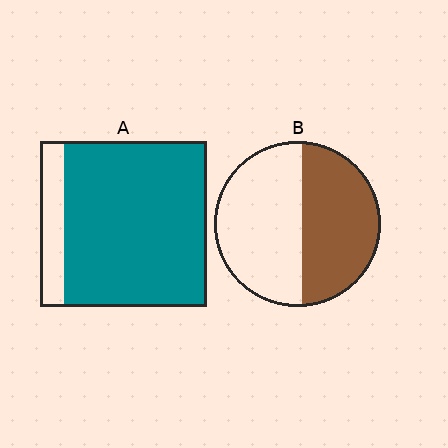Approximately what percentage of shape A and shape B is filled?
A is approximately 85% and B is approximately 45%.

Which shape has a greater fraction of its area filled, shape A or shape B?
Shape A.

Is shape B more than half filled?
Roughly half.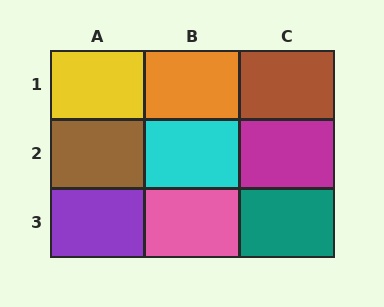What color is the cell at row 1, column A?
Yellow.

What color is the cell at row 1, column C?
Brown.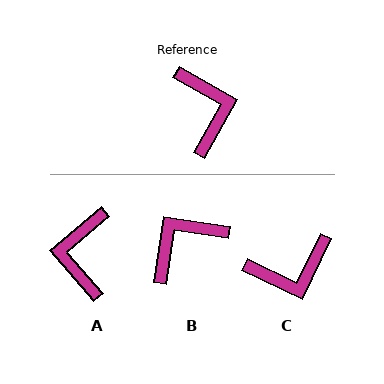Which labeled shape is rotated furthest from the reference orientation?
A, about 160 degrees away.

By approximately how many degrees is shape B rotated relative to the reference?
Approximately 111 degrees counter-clockwise.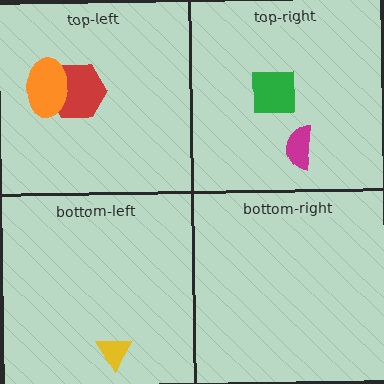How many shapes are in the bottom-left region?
1.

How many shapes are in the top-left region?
2.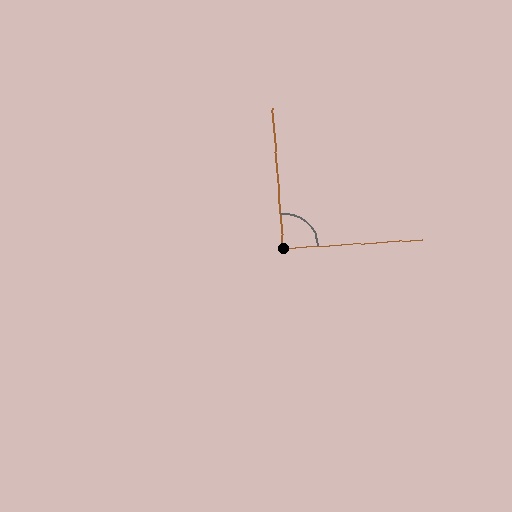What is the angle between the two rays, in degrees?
Approximately 91 degrees.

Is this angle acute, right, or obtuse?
It is approximately a right angle.